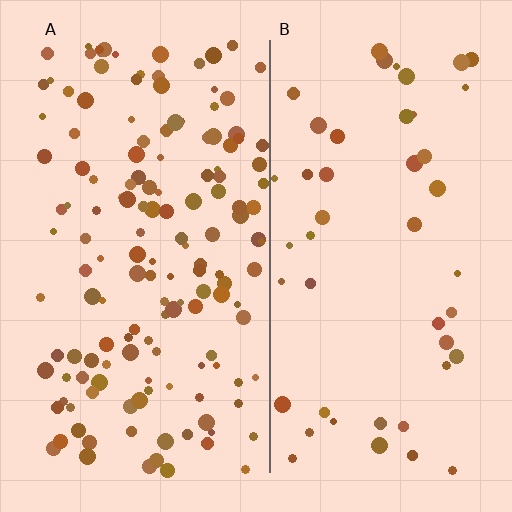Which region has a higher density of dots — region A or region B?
A (the left).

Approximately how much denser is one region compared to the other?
Approximately 3.2× — region A over region B.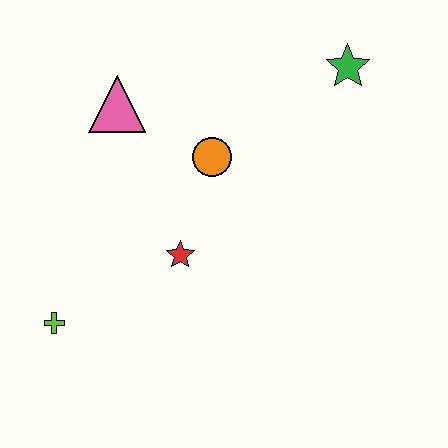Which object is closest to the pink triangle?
The orange circle is closest to the pink triangle.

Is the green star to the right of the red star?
Yes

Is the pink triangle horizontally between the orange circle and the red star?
No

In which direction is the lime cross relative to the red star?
The lime cross is to the left of the red star.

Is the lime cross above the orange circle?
No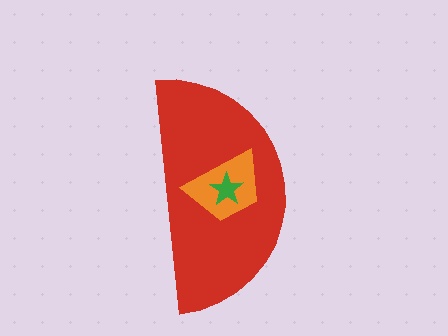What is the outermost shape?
The red semicircle.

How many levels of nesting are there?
3.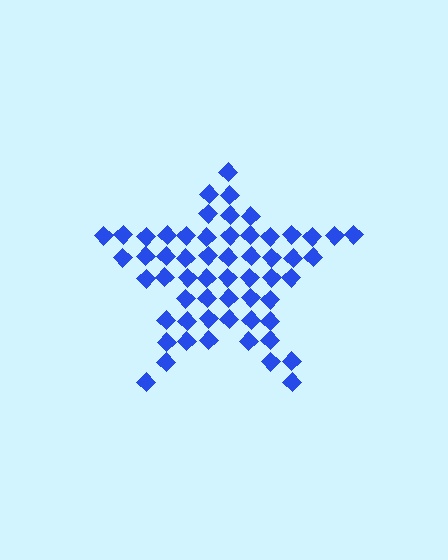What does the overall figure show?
The overall figure shows a star.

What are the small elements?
The small elements are diamonds.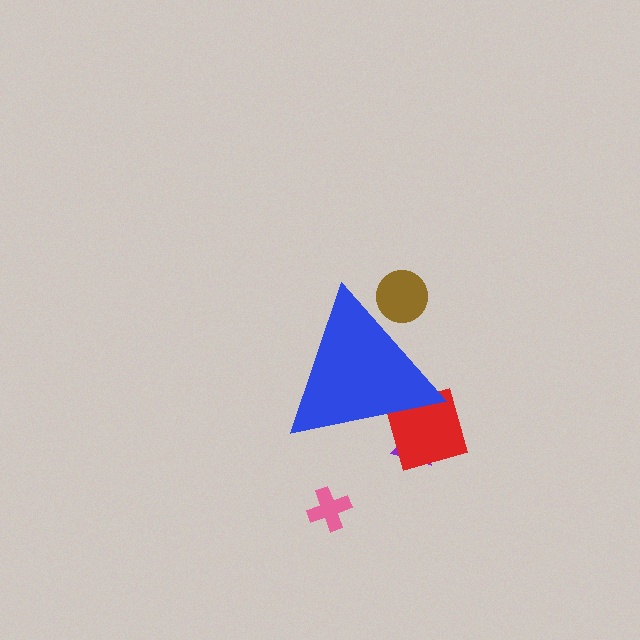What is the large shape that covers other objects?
A blue triangle.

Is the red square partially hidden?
Yes, the red square is partially hidden behind the blue triangle.